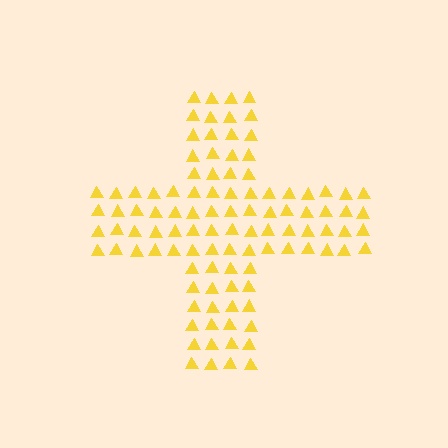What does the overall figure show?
The overall figure shows a cross.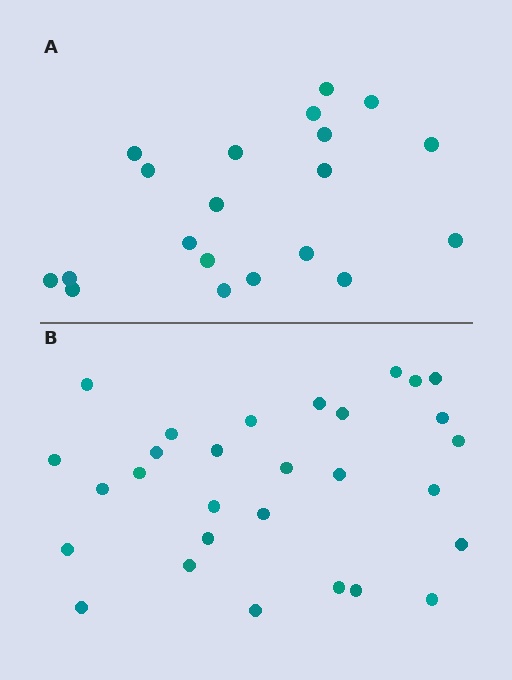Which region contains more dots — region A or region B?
Region B (the bottom region) has more dots.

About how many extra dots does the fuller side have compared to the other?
Region B has roughly 8 or so more dots than region A.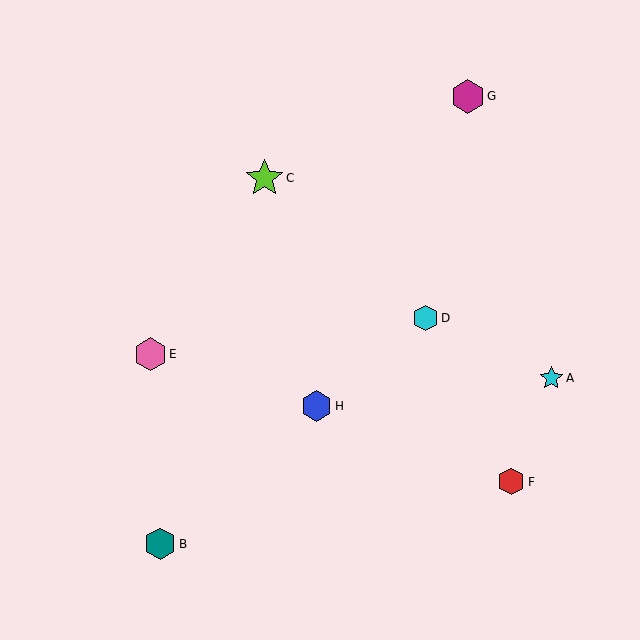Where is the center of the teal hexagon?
The center of the teal hexagon is at (160, 544).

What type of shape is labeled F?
Shape F is a red hexagon.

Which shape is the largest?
The lime star (labeled C) is the largest.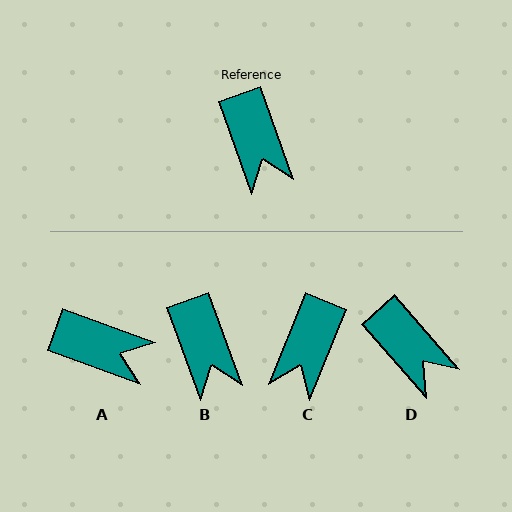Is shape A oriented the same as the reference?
No, it is off by about 50 degrees.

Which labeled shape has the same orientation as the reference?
B.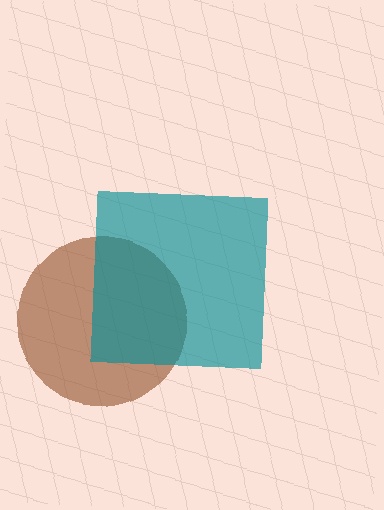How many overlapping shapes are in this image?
There are 2 overlapping shapes in the image.